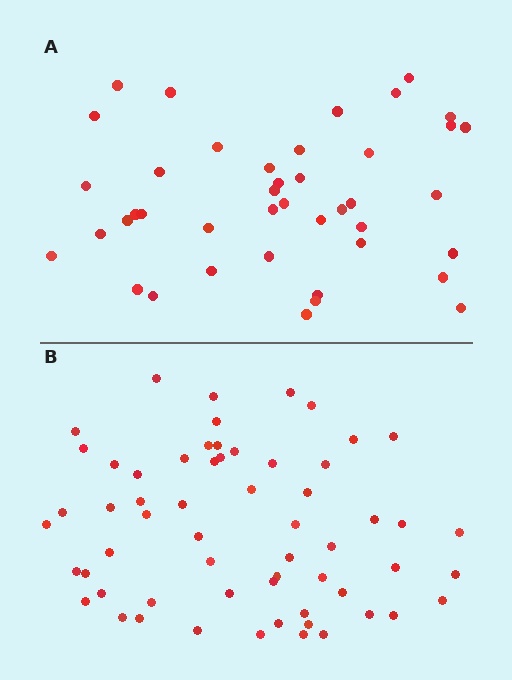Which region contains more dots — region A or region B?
Region B (the bottom region) has more dots.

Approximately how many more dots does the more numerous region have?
Region B has approximately 20 more dots than region A.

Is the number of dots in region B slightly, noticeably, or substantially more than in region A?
Region B has noticeably more, but not dramatically so. The ratio is roughly 1.4 to 1.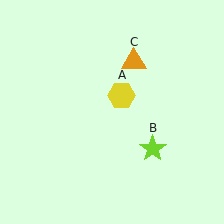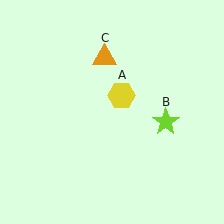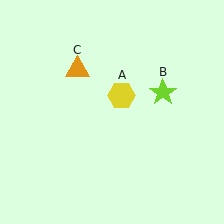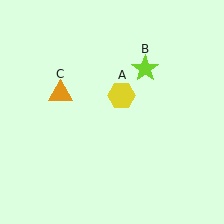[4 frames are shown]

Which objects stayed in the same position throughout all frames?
Yellow hexagon (object A) remained stationary.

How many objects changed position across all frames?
2 objects changed position: lime star (object B), orange triangle (object C).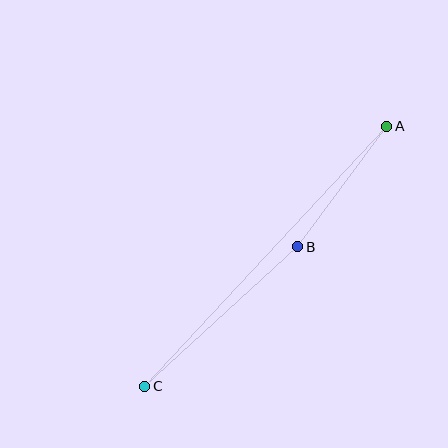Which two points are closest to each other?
Points A and B are closest to each other.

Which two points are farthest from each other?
Points A and C are farthest from each other.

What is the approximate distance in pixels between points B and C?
The distance between B and C is approximately 207 pixels.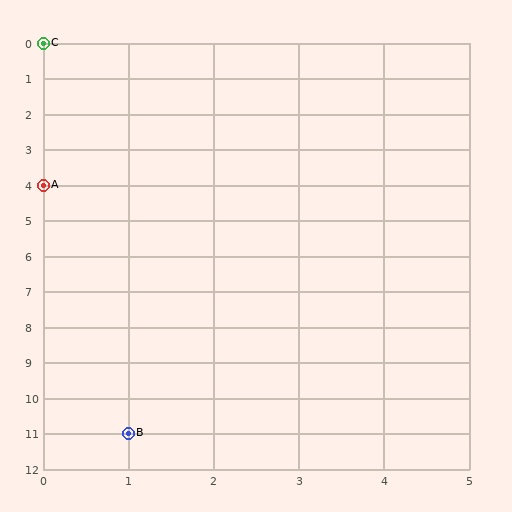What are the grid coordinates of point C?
Point C is at grid coordinates (0, 0).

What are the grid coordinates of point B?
Point B is at grid coordinates (1, 11).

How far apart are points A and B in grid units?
Points A and B are 1 column and 7 rows apart (about 7.1 grid units diagonally).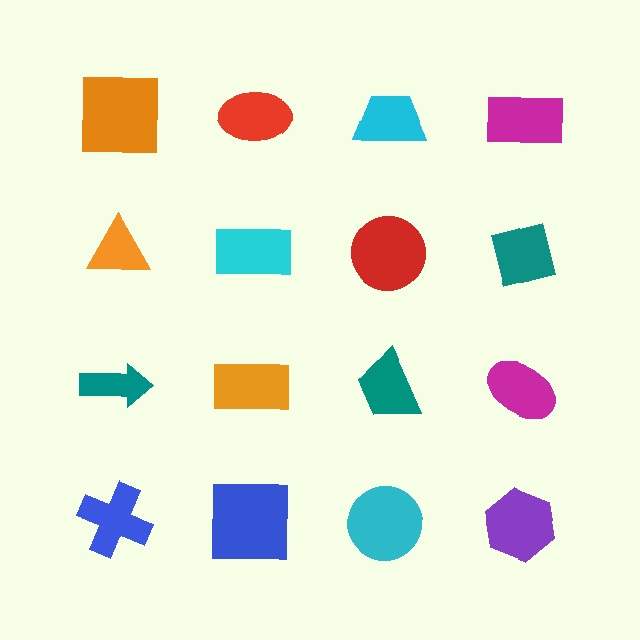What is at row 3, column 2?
An orange rectangle.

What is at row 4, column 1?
A blue cross.